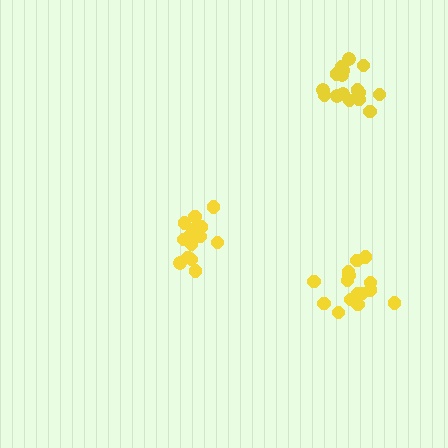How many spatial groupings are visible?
There are 3 spatial groupings.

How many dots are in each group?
Group 1: 15 dots, Group 2: 15 dots, Group 3: 17 dots (47 total).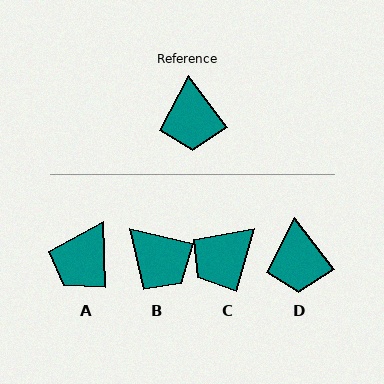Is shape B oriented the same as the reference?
No, it is off by about 40 degrees.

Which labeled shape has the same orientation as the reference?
D.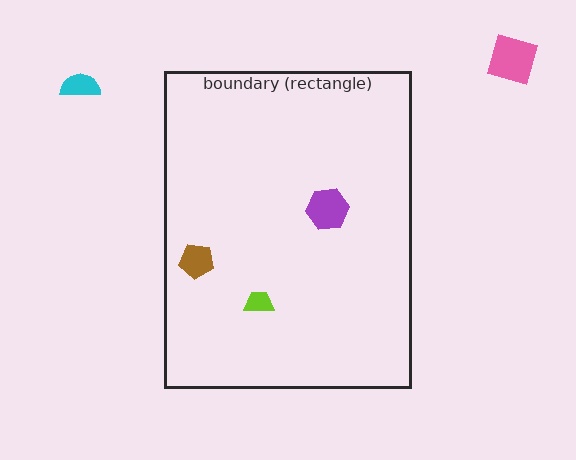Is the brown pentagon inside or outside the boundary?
Inside.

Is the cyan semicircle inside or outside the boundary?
Outside.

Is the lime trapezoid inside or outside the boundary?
Inside.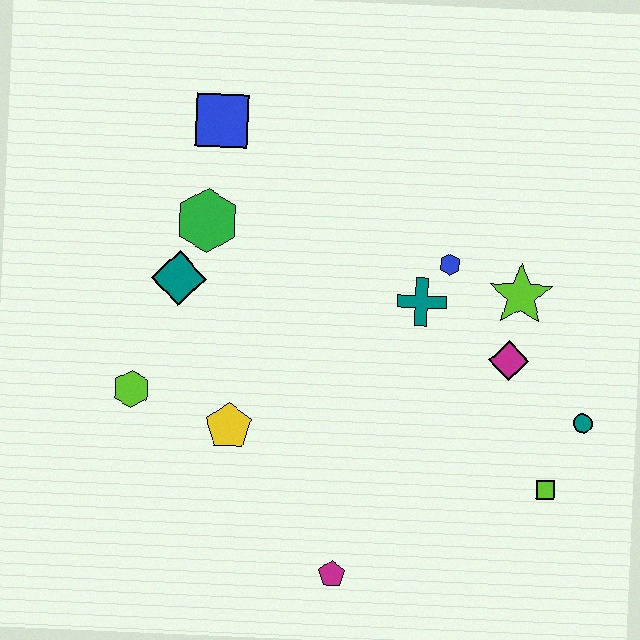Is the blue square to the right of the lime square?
No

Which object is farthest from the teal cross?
The lime hexagon is farthest from the teal cross.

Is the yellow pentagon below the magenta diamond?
Yes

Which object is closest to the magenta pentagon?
The yellow pentagon is closest to the magenta pentagon.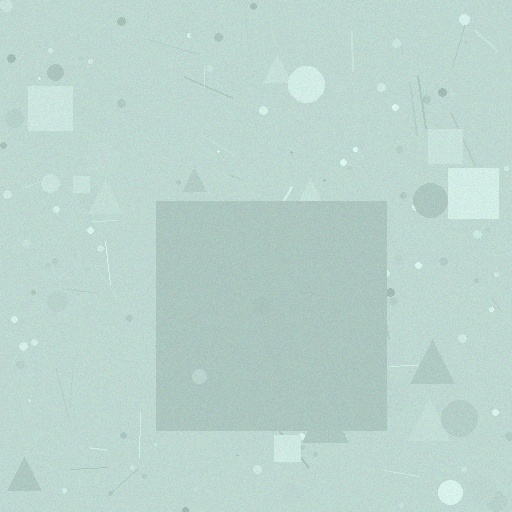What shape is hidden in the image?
A square is hidden in the image.